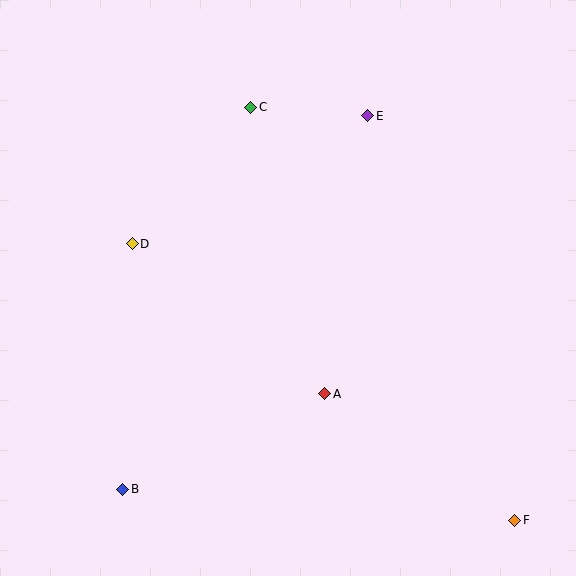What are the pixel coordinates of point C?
Point C is at (251, 107).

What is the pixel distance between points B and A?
The distance between B and A is 223 pixels.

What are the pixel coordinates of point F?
Point F is at (515, 520).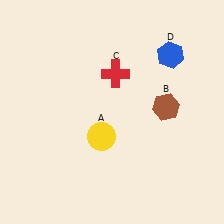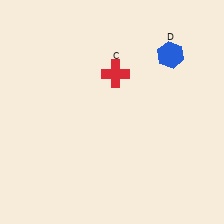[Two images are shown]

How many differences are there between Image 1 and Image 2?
There are 2 differences between the two images.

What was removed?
The yellow circle (A), the brown hexagon (B) were removed in Image 2.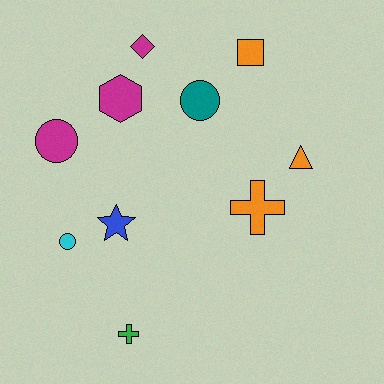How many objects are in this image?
There are 10 objects.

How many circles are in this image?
There are 3 circles.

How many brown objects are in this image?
There are no brown objects.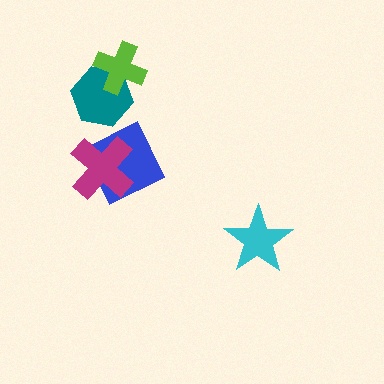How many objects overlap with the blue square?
1 object overlaps with the blue square.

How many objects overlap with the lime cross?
1 object overlaps with the lime cross.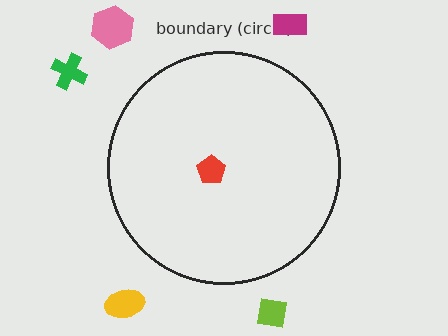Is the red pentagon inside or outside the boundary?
Inside.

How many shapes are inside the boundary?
1 inside, 5 outside.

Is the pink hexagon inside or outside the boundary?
Outside.